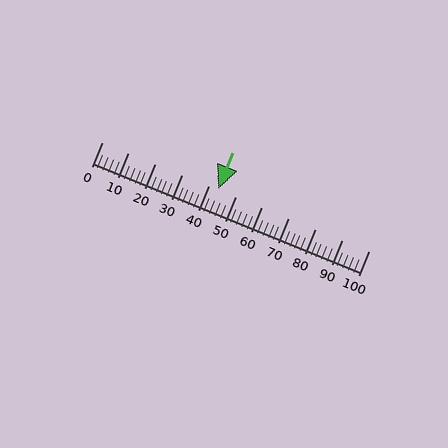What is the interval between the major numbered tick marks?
The major tick marks are spaced 10 units apart.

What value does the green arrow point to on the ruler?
The green arrow points to approximately 44.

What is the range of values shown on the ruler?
The ruler shows values from 0 to 100.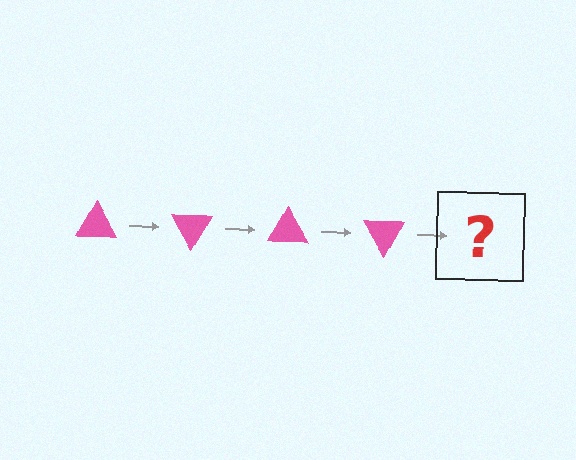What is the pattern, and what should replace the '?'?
The pattern is that the triangle rotates 60 degrees each step. The '?' should be a pink triangle rotated 240 degrees.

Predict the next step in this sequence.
The next step is a pink triangle rotated 240 degrees.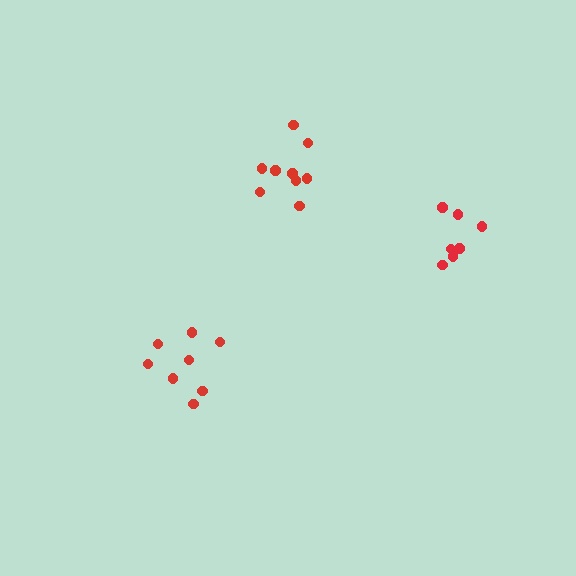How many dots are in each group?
Group 1: 8 dots, Group 2: 7 dots, Group 3: 9 dots (24 total).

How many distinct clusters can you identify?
There are 3 distinct clusters.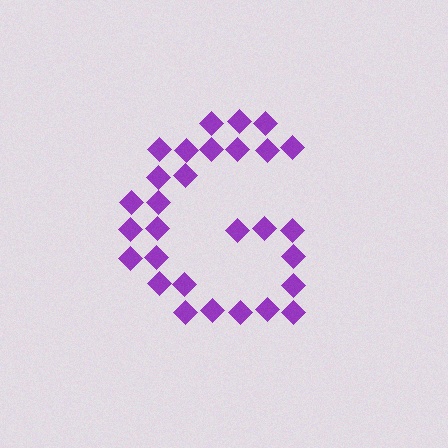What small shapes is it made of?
It is made of small diamonds.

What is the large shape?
The large shape is the letter G.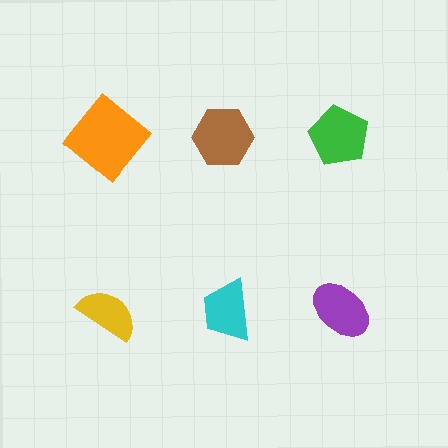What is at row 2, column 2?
A cyan trapezoid.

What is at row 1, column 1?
An orange diamond.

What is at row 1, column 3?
A green pentagon.